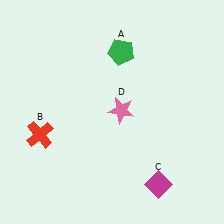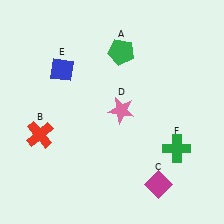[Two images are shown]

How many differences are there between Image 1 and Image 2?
There are 2 differences between the two images.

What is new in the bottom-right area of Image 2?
A green cross (F) was added in the bottom-right area of Image 2.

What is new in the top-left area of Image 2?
A blue diamond (E) was added in the top-left area of Image 2.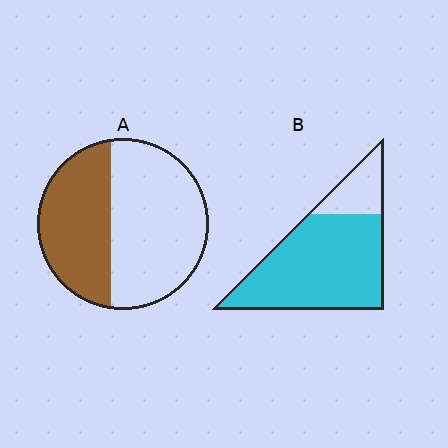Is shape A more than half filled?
No.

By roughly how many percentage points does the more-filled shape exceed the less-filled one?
By roughly 40 percentage points (B over A).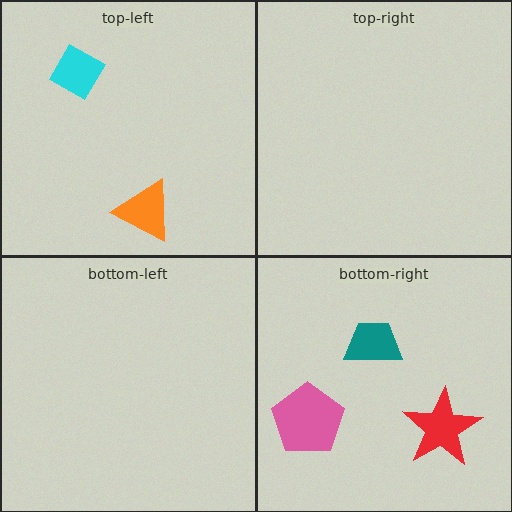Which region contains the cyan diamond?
The top-left region.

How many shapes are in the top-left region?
2.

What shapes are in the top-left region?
The cyan diamond, the orange triangle.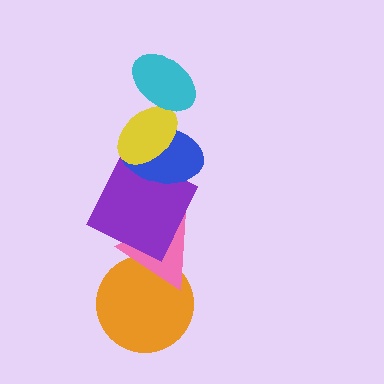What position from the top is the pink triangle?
The pink triangle is 5th from the top.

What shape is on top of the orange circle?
The pink triangle is on top of the orange circle.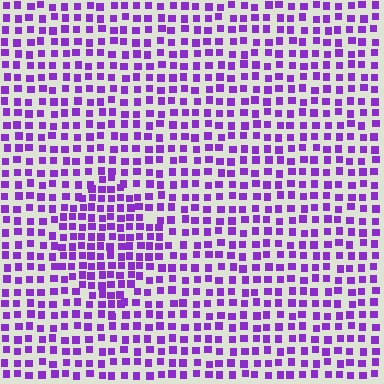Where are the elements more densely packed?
The elements are more densely packed inside the diamond boundary.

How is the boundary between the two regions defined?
The boundary is defined by a change in element density (approximately 1.5x ratio). All elements are the same color, size, and shape.